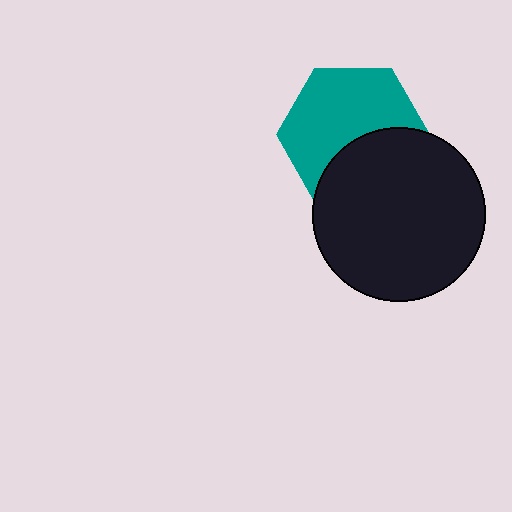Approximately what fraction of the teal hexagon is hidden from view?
Roughly 38% of the teal hexagon is hidden behind the black circle.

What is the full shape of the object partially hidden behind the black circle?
The partially hidden object is a teal hexagon.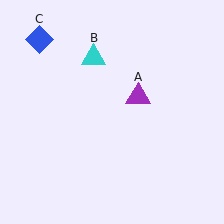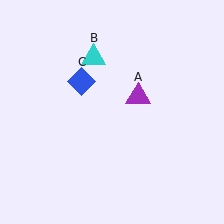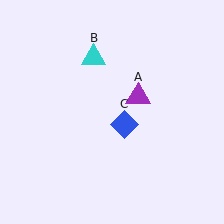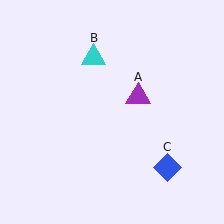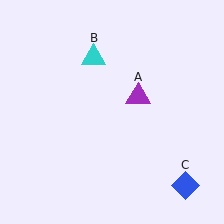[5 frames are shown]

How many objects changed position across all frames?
1 object changed position: blue diamond (object C).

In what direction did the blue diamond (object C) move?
The blue diamond (object C) moved down and to the right.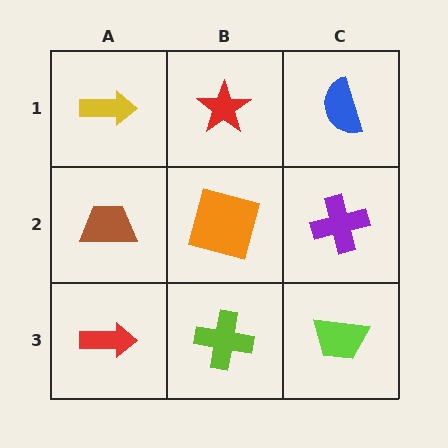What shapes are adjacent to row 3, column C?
A purple cross (row 2, column C), a lime cross (row 3, column B).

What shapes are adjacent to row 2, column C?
A blue semicircle (row 1, column C), a lime trapezoid (row 3, column C), an orange square (row 2, column B).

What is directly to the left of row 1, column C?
A red star.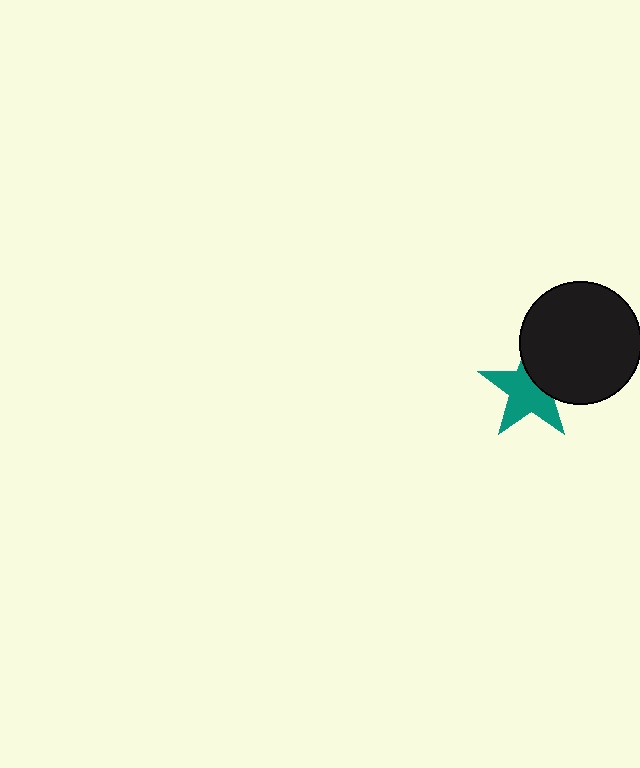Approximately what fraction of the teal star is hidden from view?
Roughly 35% of the teal star is hidden behind the black circle.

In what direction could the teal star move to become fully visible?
The teal star could move toward the lower-left. That would shift it out from behind the black circle entirely.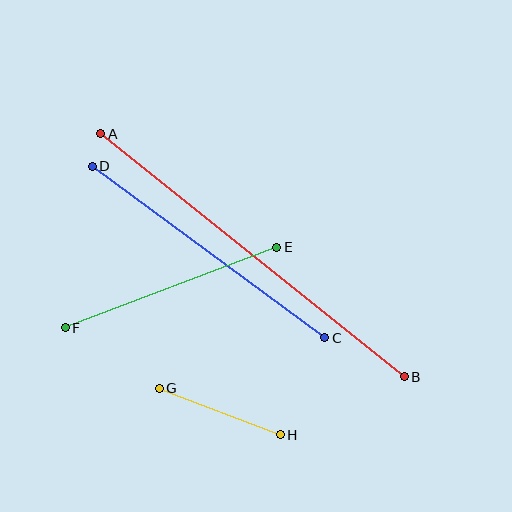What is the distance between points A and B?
The distance is approximately 389 pixels.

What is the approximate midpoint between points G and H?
The midpoint is at approximately (220, 412) pixels.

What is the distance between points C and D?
The distance is approximately 289 pixels.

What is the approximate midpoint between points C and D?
The midpoint is at approximately (209, 252) pixels.